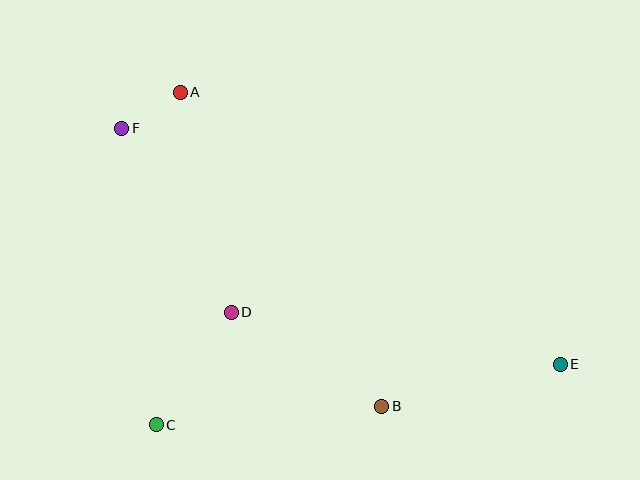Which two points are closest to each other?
Points A and F are closest to each other.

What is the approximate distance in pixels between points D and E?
The distance between D and E is approximately 333 pixels.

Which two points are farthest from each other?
Points E and F are farthest from each other.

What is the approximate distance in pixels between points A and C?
The distance between A and C is approximately 333 pixels.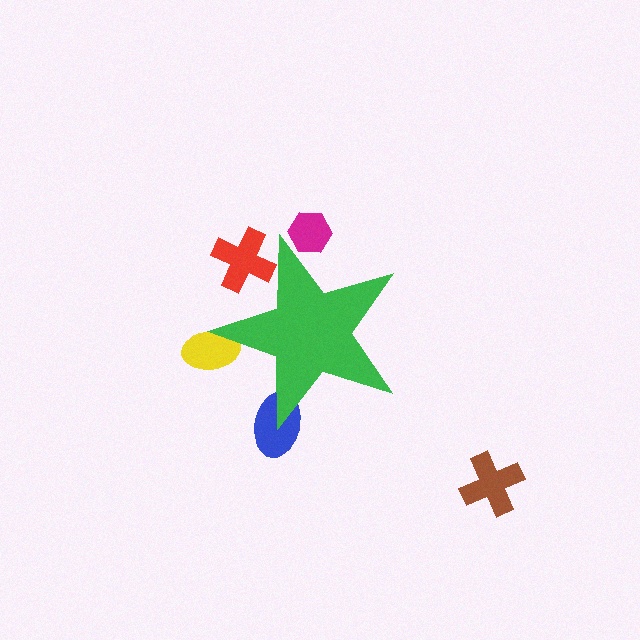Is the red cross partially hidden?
Yes, the red cross is partially hidden behind the green star.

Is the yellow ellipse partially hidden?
Yes, the yellow ellipse is partially hidden behind the green star.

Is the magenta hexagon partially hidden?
Yes, the magenta hexagon is partially hidden behind the green star.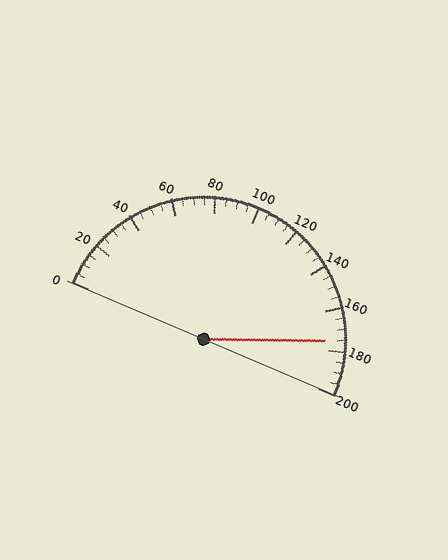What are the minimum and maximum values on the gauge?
The gauge ranges from 0 to 200.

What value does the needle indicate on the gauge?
The needle indicates approximately 175.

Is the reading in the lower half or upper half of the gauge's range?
The reading is in the upper half of the range (0 to 200).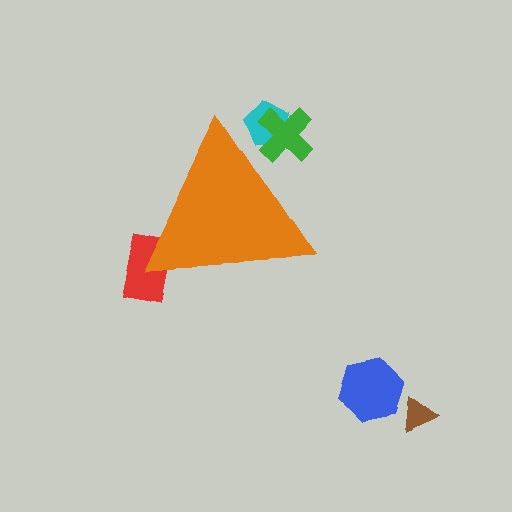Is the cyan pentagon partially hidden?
Yes, the cyan pentagon is partially hidden behind the orange triangle.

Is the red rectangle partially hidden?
Yes, the red rectangle is partially hidden behind the orange triangle.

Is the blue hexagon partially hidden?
No, the blue hexagon is fully visible.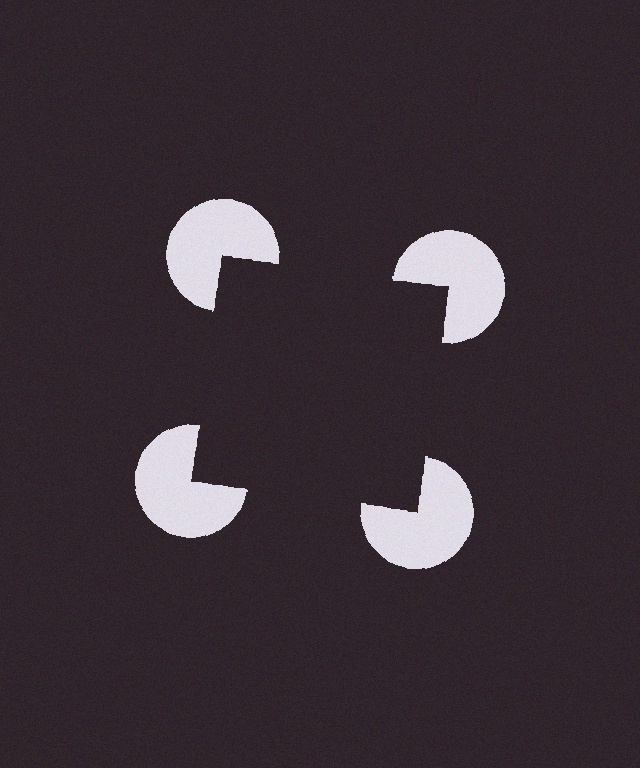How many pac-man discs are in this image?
There are 4 — one at each vertex of the illusory square.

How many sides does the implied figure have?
4 sides.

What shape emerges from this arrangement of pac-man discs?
An illusory square — its edges are inferred from the aligned wedge cuts in the pac-man discs, not physically drawn.